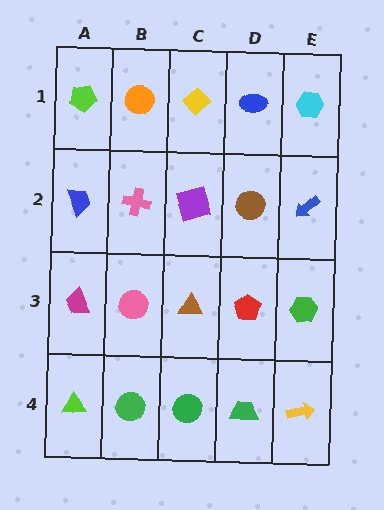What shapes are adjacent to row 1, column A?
A blue trapezoid (row 2, column A), an orange circle (row 1, column B).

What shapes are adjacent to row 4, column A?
A magenta trapezoid (row 3, column A), a green circle (row 4, column B).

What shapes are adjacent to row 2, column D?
A blue ellipse (row 1, column D), a red pentagon (row 3, column D), a purple square (row 2, column C), a blue arrow (row 2, column E).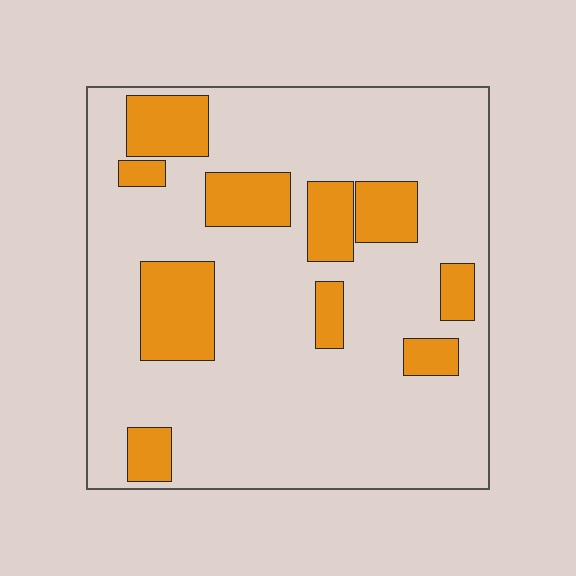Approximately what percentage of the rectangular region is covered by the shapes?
Approximately 20%.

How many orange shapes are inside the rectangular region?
10.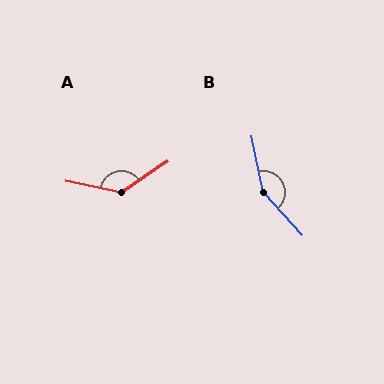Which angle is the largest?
B, at approximately 149 degrees.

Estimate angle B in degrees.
Approximately 149 degrees.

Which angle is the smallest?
A, at approximately 135 degrees.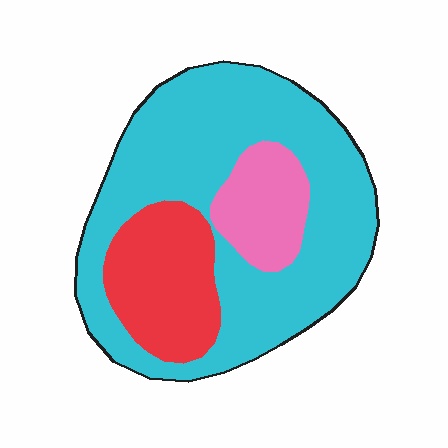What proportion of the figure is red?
Red covers 21% of the figure.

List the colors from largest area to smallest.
From largest to smallest: cyan, red, pink.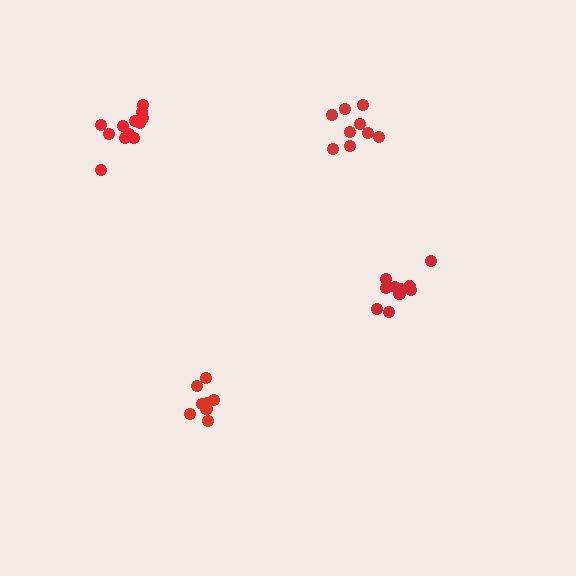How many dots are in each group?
Group 1: 8 dots, Group 2: 10 dots, Group 3: 9 dots, Group 4: 13 dots (40 total).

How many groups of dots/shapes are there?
There are 4 groups.